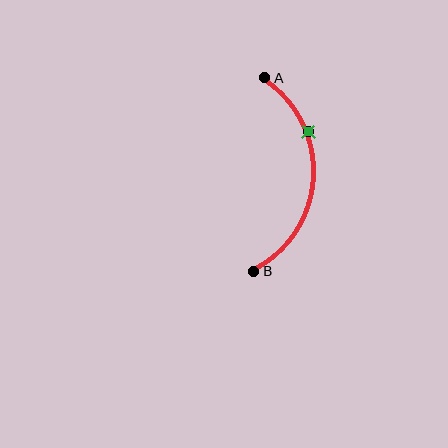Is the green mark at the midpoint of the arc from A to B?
No. The green mark lies on the arc but is closer to endpoint A. The arc midpoint would be at the point on the curve equidistant along the arc from both A and B.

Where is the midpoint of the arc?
The arc midpoint is the point on the curve farthest from the straight line joining A and B. It sits to the right of that line.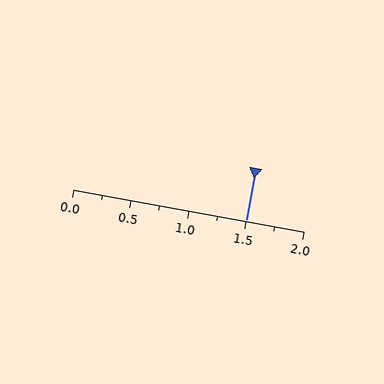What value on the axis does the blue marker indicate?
The marker indicates approximately 1.5.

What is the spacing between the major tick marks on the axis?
The major ticks are spaced 0.5 apart.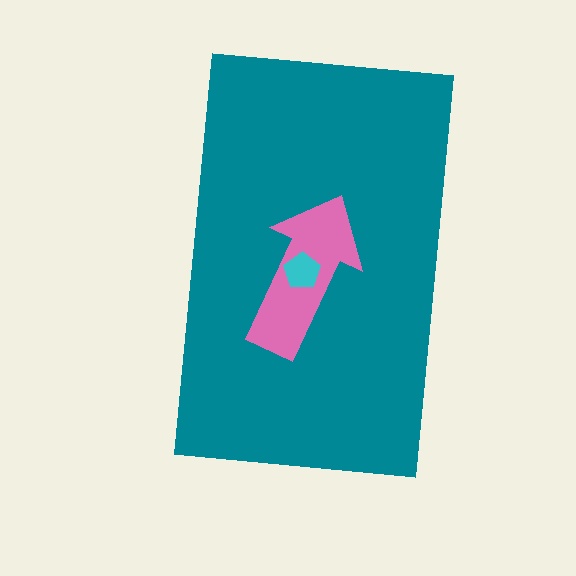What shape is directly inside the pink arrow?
The cyan pentagon.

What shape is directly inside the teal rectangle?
The pink arrow.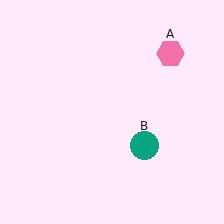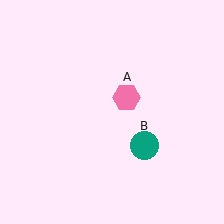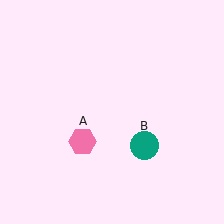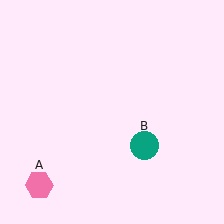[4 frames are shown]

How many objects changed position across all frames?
1 object changed position: pink hexagon (object A).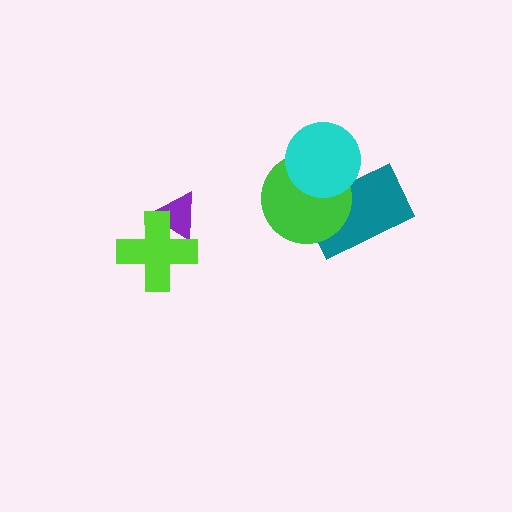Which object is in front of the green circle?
The cyan circle is in front of the green circle.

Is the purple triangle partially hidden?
Yes, it is partially covered by another shape.